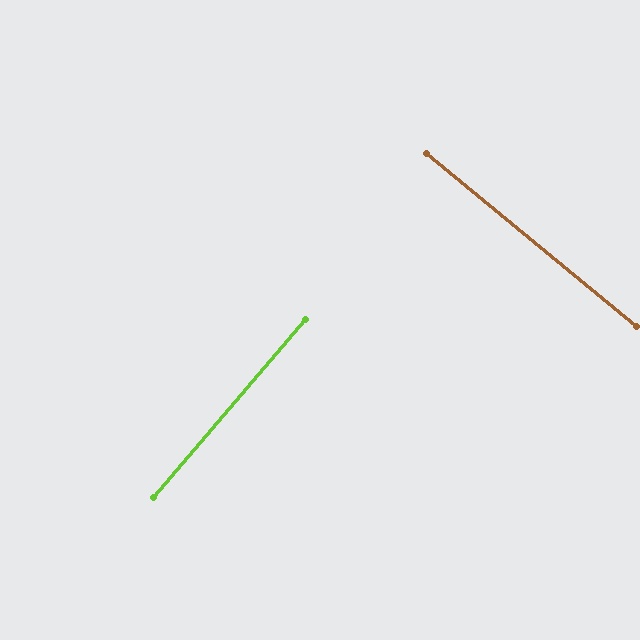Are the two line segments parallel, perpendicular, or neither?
Perpendicular — they meet at approximately 89°.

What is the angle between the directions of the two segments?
Approximately 89 degrees.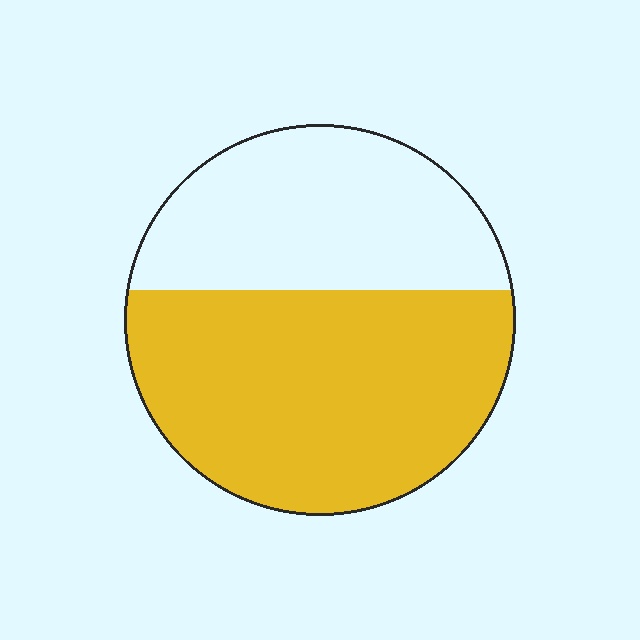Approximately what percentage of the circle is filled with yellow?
Approximately 60%.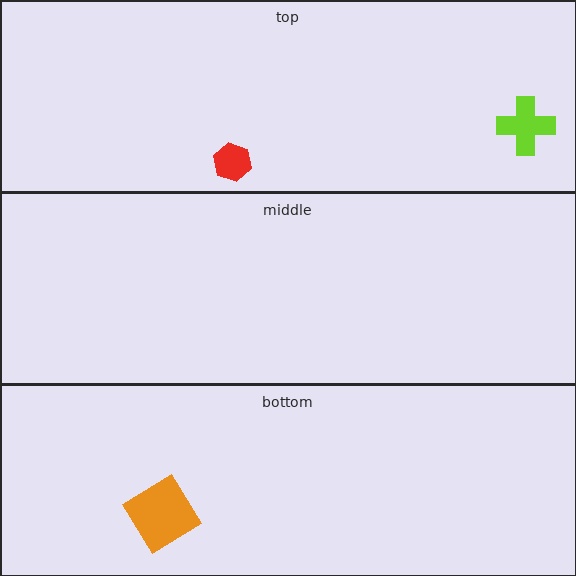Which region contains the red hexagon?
The top region.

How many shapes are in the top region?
2.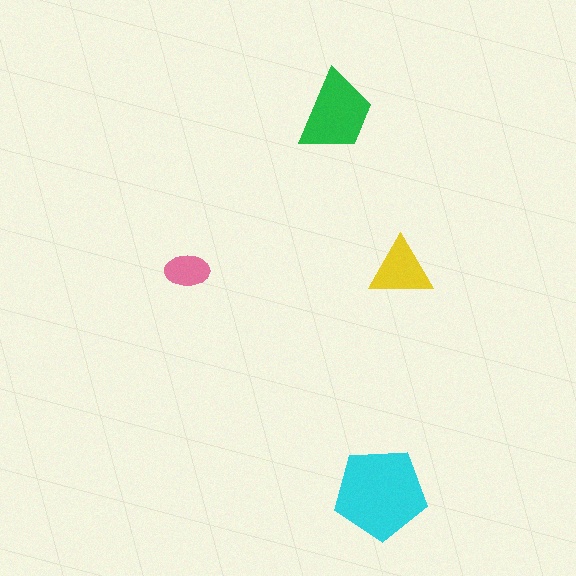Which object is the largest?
The cyan pentagon.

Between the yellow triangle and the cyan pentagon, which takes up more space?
The cyan pentagon.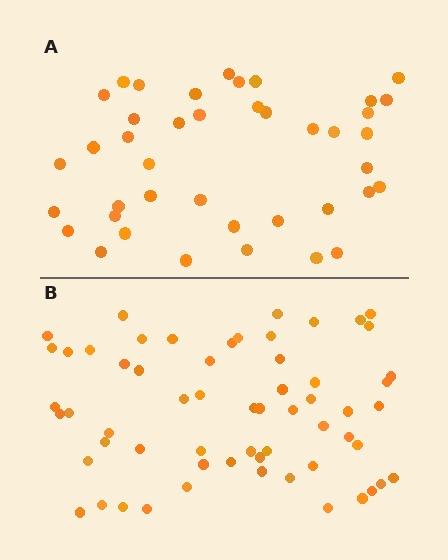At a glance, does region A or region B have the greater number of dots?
Region B (the bottom region) has more dots.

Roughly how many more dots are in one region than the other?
Region B has approximately 20 more dots than region A.